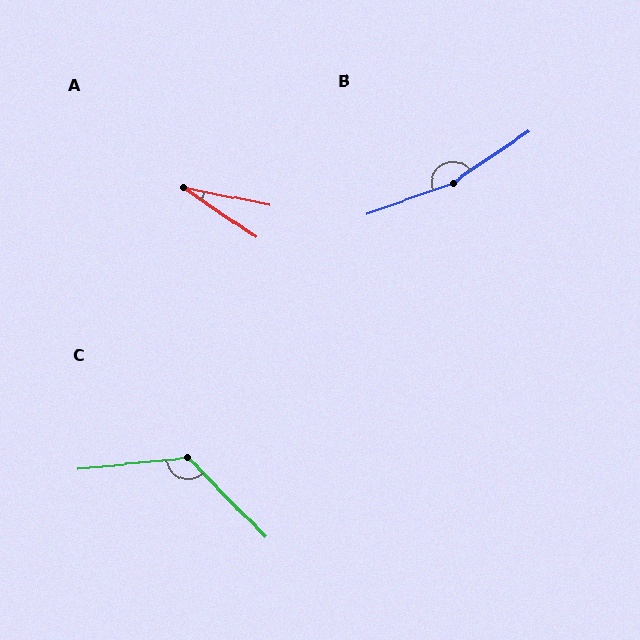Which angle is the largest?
B, at approximately 166 degrees.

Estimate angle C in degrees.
Approximately 128 degrees.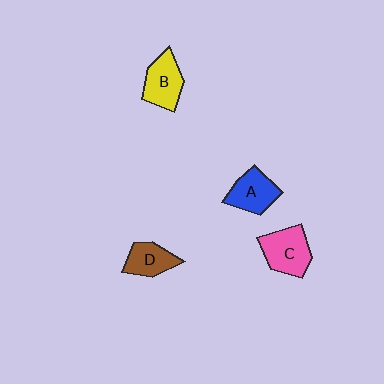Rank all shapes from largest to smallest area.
From largest to smallest: C (pink), B (yellow), A (blue), D (brown).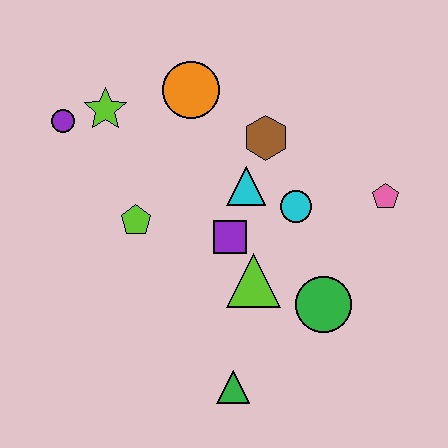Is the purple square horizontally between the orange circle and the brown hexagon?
Yes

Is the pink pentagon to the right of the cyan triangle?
Yes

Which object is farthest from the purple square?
The purple circle is farthest from the purple square.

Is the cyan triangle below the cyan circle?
No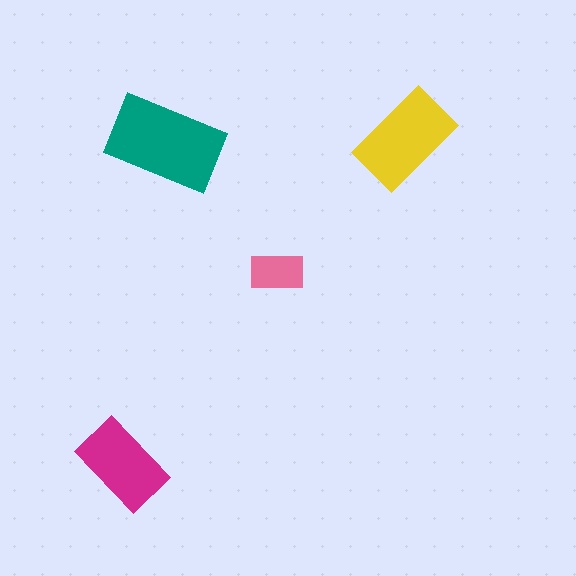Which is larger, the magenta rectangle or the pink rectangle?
The magenta one.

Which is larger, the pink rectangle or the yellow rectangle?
The yellow one.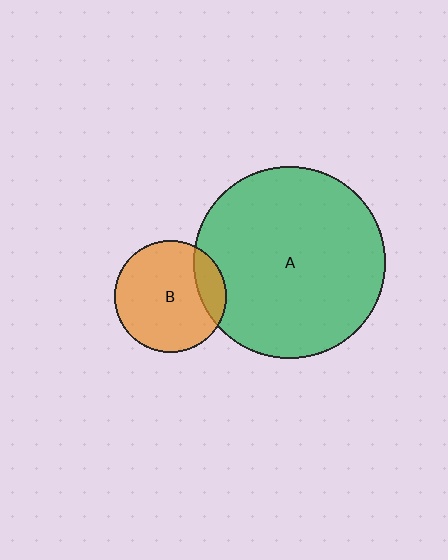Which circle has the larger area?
Circle A (green).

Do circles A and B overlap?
Yes.